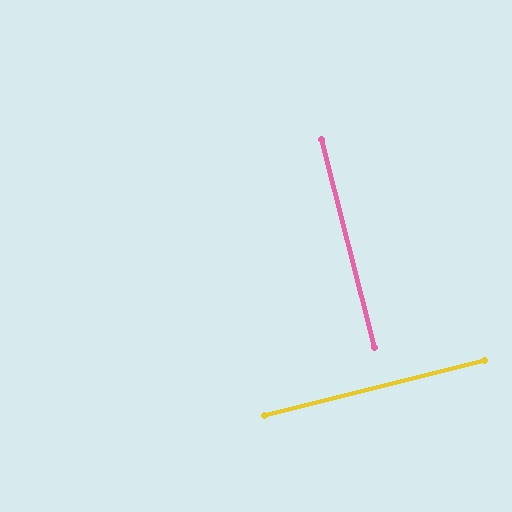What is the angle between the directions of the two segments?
Approximately 90 degrees.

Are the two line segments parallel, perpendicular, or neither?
Perpendicular — they meet at approximately 90°.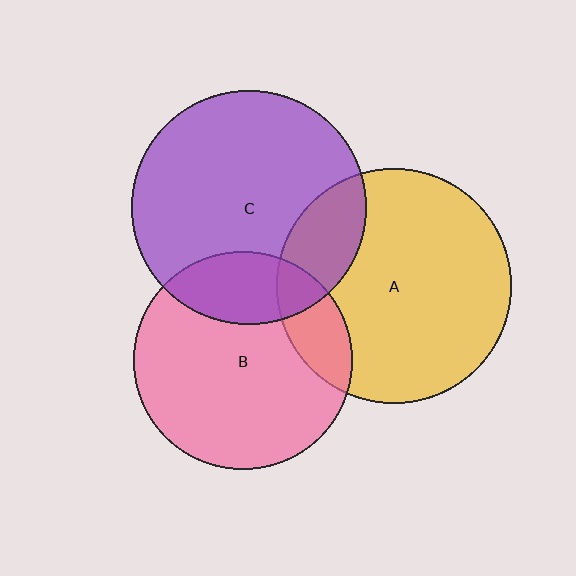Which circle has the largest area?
Circle A (yellow).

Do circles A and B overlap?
Yes.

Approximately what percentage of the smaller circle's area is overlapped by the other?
Approximately 15%.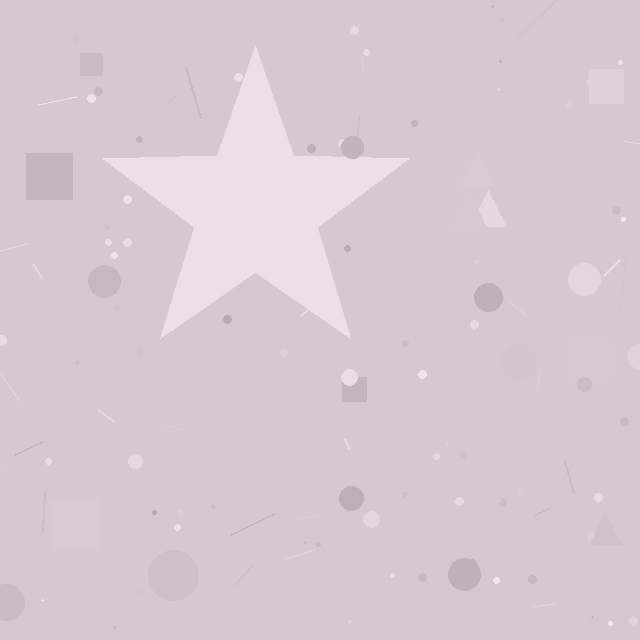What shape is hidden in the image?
A star is hidden in the image.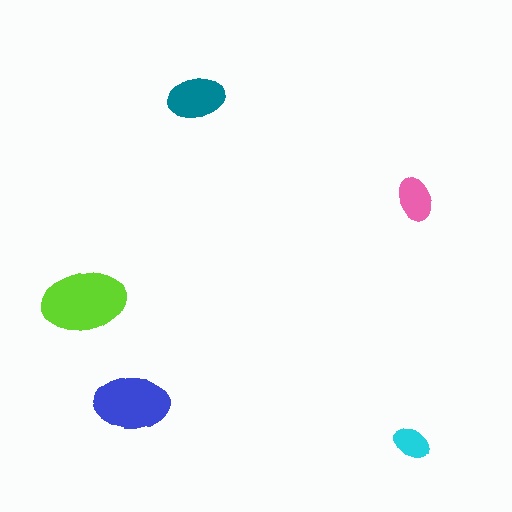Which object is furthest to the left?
The lime ellipse is leftmost.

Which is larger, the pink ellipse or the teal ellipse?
The teal one.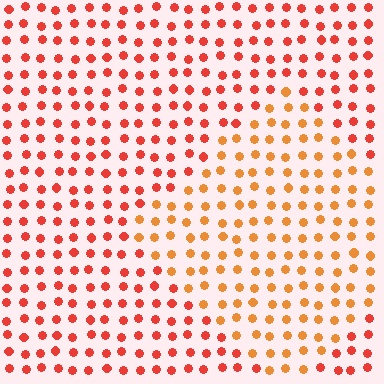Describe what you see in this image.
The image is filled with small red elements in a uniform arrangement. A diamond-shaped region is visible where the elements are tinted to a slightly different hue, forming a subtle color boundary.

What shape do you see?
I see a diamond.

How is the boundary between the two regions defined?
The boundary is defined purely by a slight shift in hue (about 27 degrees). Spacing, size, and orientation are identical on both sides.